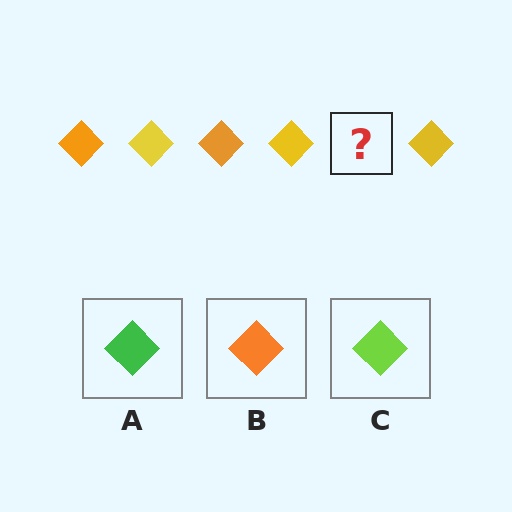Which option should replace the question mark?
Option B.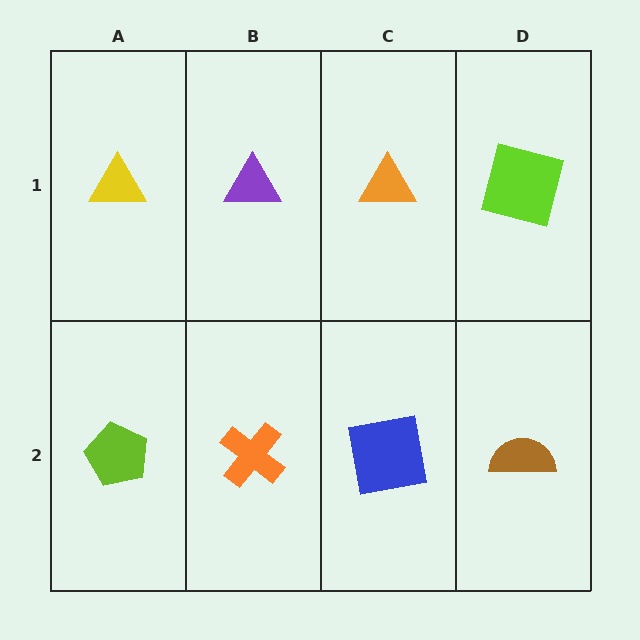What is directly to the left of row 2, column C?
An orange cross.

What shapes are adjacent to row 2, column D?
A lime square (row 1, column D), a blue square (row 2, column C).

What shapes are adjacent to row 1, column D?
A brown semicircle (row 2, column D), an orange triangle (row 1, column C).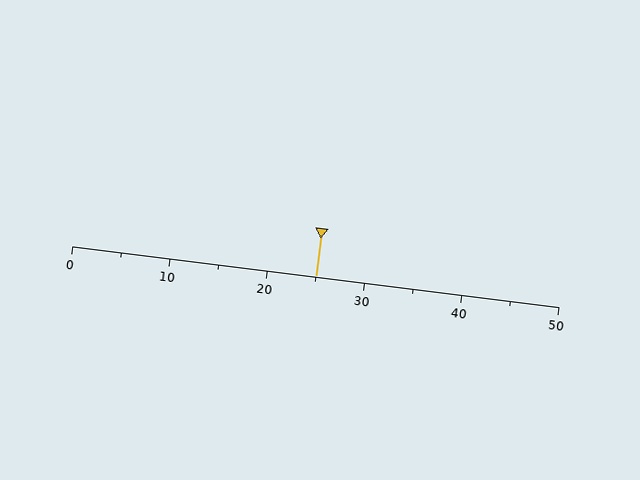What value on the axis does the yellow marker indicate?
The marker indicates approximately 25.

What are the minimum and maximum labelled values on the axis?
The axis runs from 0 to 50.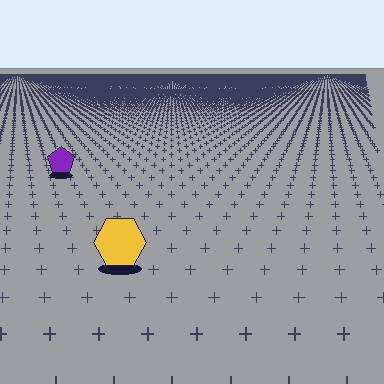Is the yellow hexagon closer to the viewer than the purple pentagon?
Yes. The yellow hexagon is closer — you can tell from the texture gradient: the ground texture is coarser near it.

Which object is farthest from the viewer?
The purple pentagon is farthest from the viewer. It appears smaller and the ground texture around it is denser.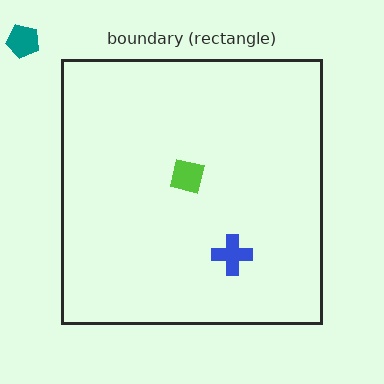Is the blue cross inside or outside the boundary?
Inside.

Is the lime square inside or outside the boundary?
Inside.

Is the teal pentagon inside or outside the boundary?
Outside.